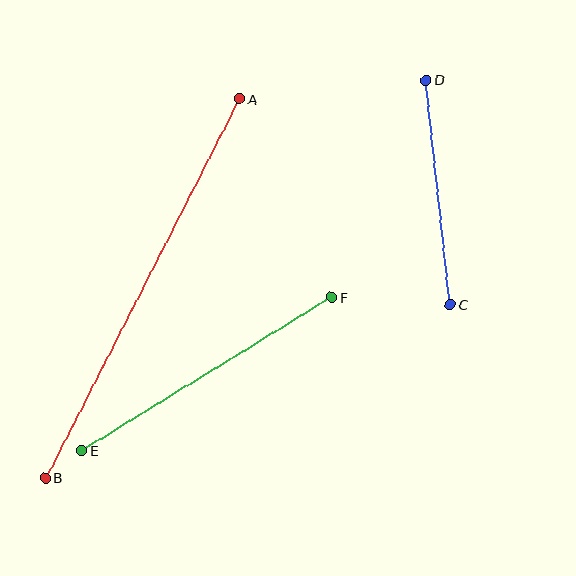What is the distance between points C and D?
The distance is approximately 226 pixels.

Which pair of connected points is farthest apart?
Points A and B are farthest apart.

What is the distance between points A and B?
The distance is approximately 425 pixels.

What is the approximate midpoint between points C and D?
The midpoint is at approximately (438, 192) pixels.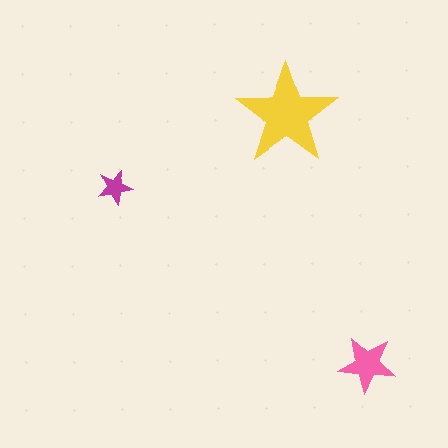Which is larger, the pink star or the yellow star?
The yellow one.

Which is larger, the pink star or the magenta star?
The pink one.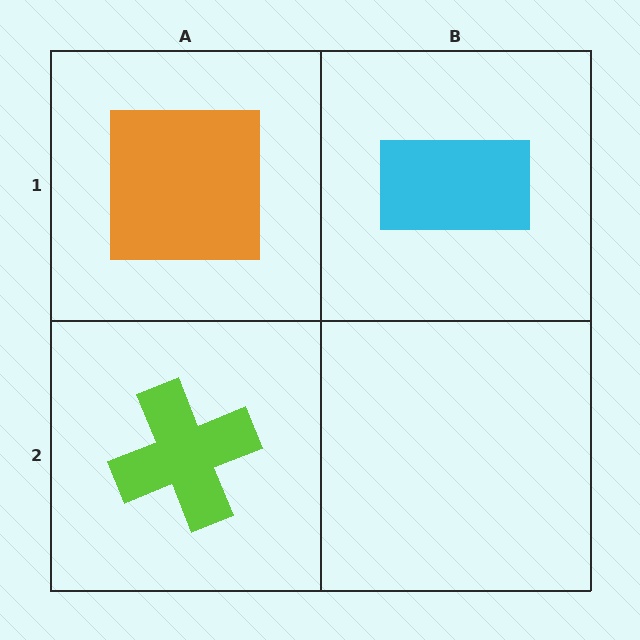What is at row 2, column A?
A lime cross.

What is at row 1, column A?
An orange square.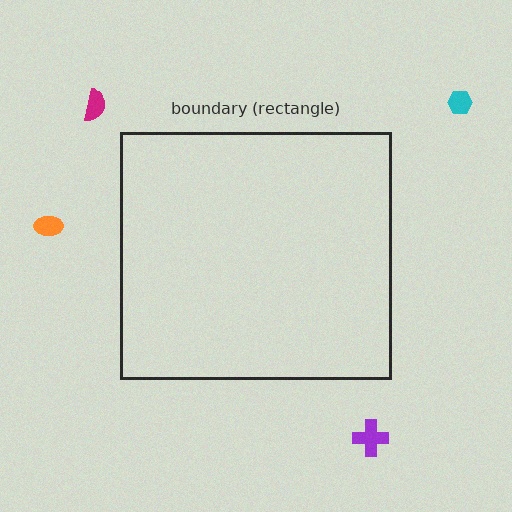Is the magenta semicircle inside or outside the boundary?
Outside.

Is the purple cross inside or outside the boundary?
Outside.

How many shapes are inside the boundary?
0 inside, 4 outside.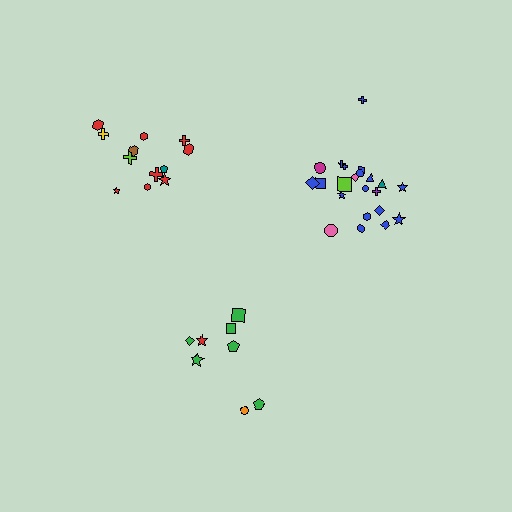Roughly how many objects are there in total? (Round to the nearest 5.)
Roughly 40 objects in total.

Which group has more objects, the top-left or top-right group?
The top-right group.